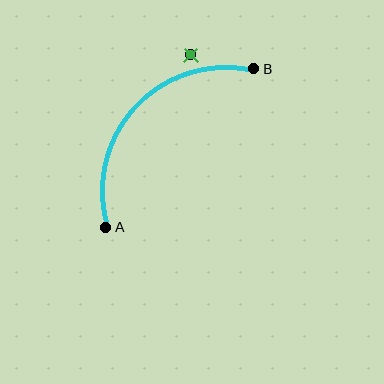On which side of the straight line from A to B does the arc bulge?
The arc bulges above and to the left of the straight line connecting A and B.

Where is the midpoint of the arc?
The arc midpoint is the point on the curve farthest from the straight line joining A and B. It sits above and to the left of that line.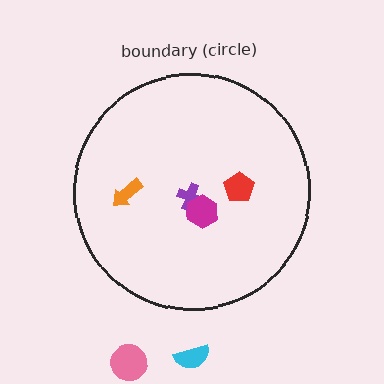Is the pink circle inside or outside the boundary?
Outside.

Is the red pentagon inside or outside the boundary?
Inside.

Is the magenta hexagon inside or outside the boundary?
Inside.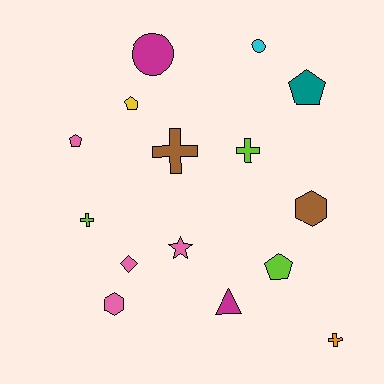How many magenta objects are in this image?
There are 2 magenta objects.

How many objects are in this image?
There are 15 objects.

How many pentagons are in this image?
There are 4 pentagons.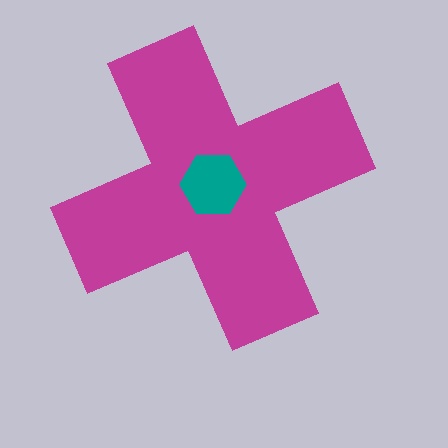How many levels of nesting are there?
2.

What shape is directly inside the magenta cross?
The teal hexagon.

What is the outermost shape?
The magenta cross.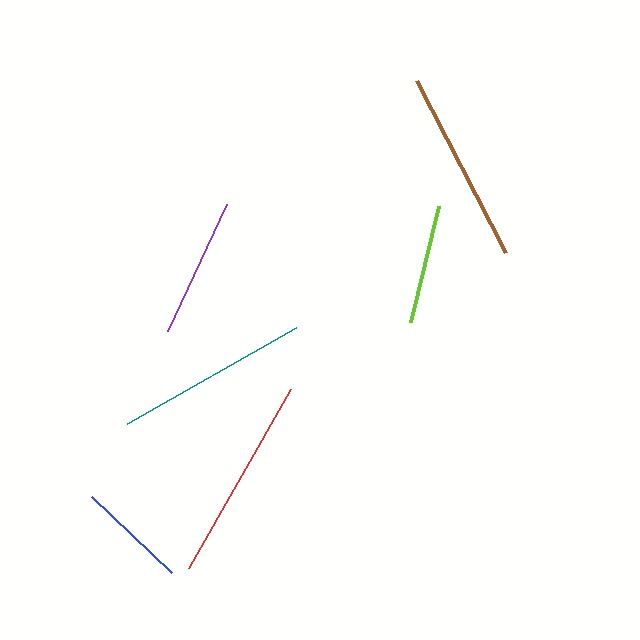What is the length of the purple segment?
The purple segment is approximately 140 pixels long.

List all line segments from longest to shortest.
From longest to shortest: red, teal, brown, purple, lime, blue.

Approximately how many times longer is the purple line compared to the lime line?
The purple line is approximately 1.2 times the length of the lime line.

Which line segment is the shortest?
The blue line is the shortest at approximately 111 pixels.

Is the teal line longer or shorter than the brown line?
The teal line is longer than the brown line.